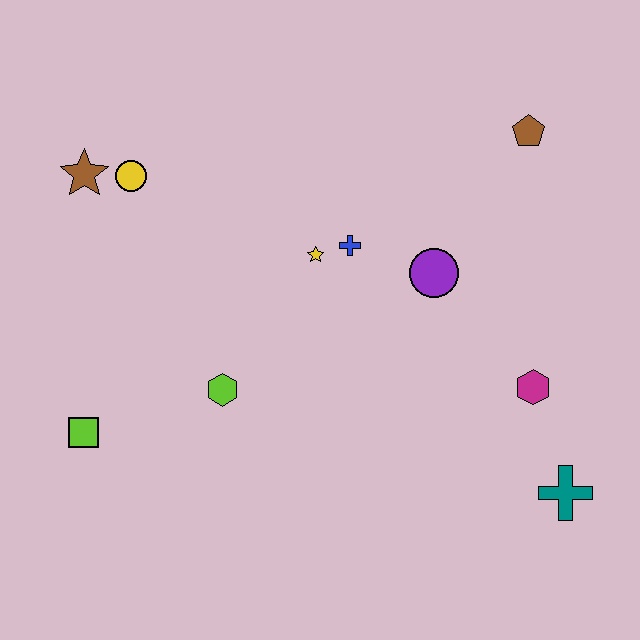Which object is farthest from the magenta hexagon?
The brown star is farthest from the magenta hexagon.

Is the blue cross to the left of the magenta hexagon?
Yes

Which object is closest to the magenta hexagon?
The teal cross is closest to the magenta hexagon.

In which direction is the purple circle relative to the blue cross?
The purple circle is to the right of the blue cross.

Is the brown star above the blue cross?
Yes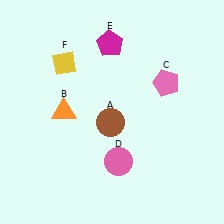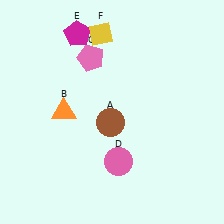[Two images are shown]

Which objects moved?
The objects that moved are: the pink pentagon (C), the magenta pentagon (E), the yellow diamond (F).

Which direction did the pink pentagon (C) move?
The pink pentagon (C) moved left.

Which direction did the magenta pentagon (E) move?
The magenta pentagon (E) moved left.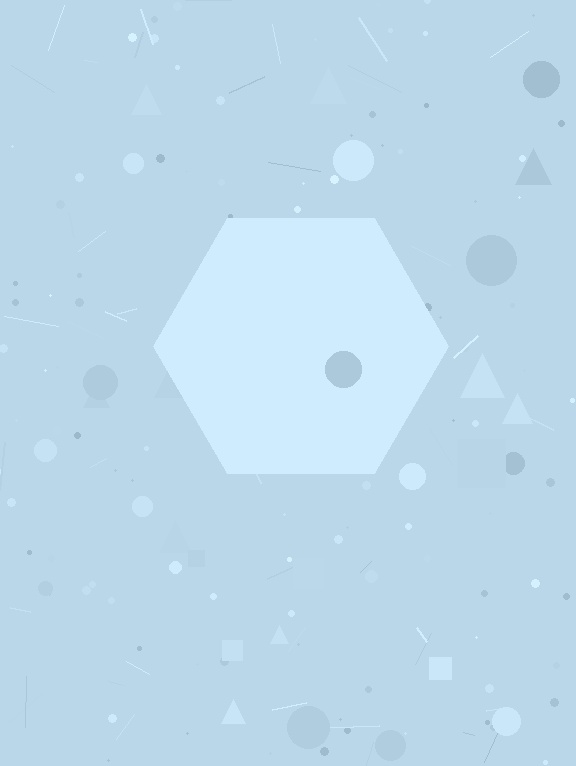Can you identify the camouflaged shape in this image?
The camouflaged shape is a hexagon.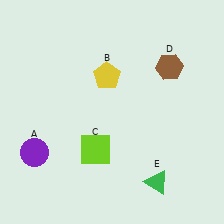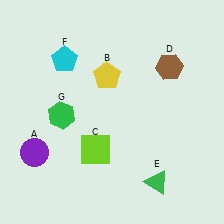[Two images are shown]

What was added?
A cyan pentagon (F), a green hexagon (G) were added in Image 2.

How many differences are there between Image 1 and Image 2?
There are 2 differences between the two images.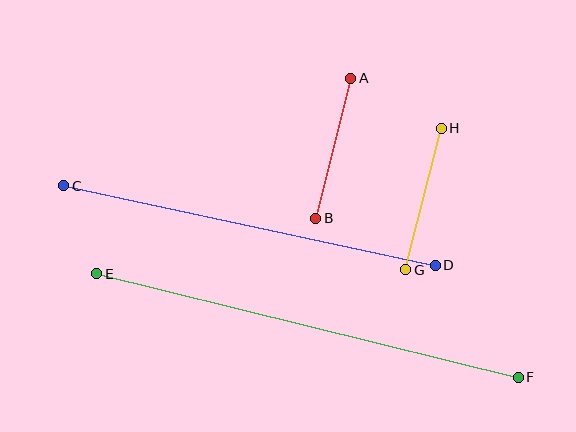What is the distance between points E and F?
The distance is approximately 434 pixels.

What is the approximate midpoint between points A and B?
The midpoint is at approximately (333, 148) pixels.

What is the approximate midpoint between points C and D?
The midpoint is at approximately (250, 225) pixels.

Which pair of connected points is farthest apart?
Points E and F are farthest apart.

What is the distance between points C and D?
The distance is approximately 380 pixels.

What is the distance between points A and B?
The distance is approximately 144 pixels.